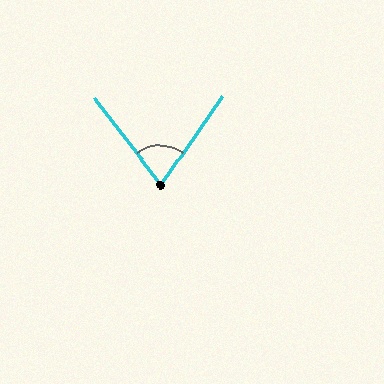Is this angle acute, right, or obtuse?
It is acute.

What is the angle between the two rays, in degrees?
Approximately 72 degrees.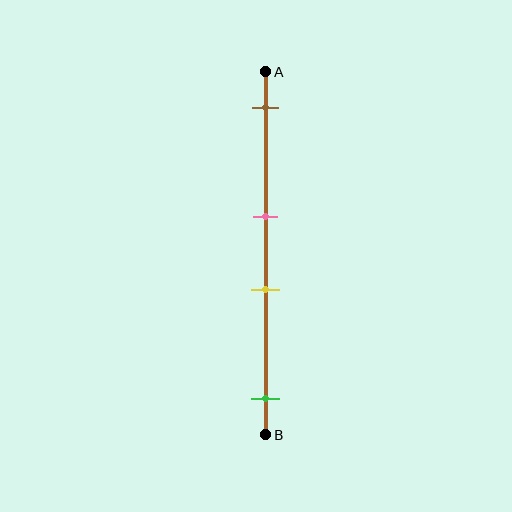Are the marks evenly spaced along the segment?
No, the marks are not evenly spaced.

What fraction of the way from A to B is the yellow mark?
The yellow mark is approximately 60% (0.6) of the way from A to B.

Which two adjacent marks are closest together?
The pink and yellow marks are the closest adjacent pair.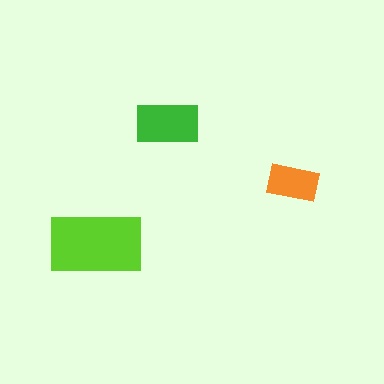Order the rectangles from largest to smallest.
the lime one, the green one, the orange one.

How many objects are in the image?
There are 3 objects in the image.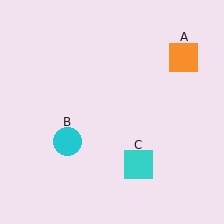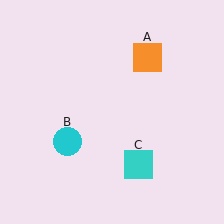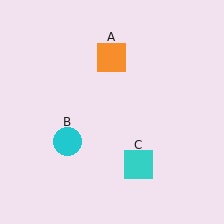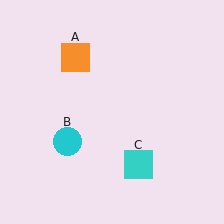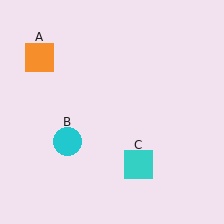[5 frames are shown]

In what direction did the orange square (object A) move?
The orange square (object A) moved left.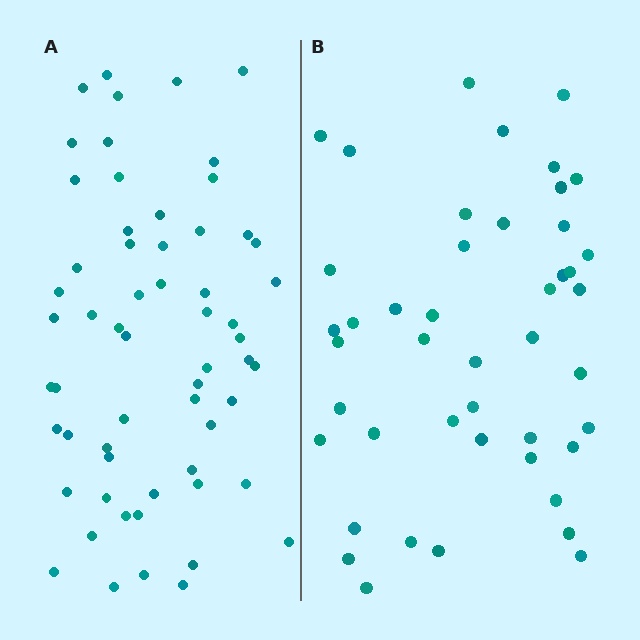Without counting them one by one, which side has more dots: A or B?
Region A (the left region) has more dots.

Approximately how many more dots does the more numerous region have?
Region A has approximately 15 more dots than region B.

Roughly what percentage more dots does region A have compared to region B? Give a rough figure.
About 35% more.